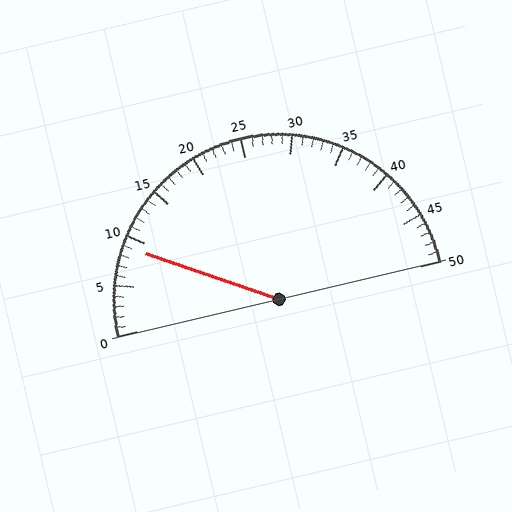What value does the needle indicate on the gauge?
The needle indicates approximately 9.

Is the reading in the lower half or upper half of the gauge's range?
The reading is in the lower half of the range (0 to 50).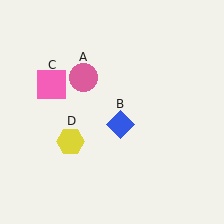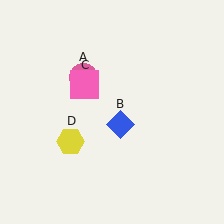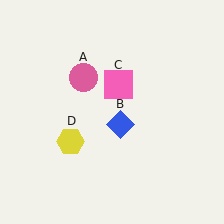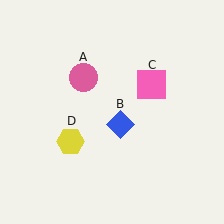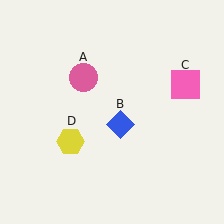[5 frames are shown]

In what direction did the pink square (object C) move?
The pink square (object C) moved right.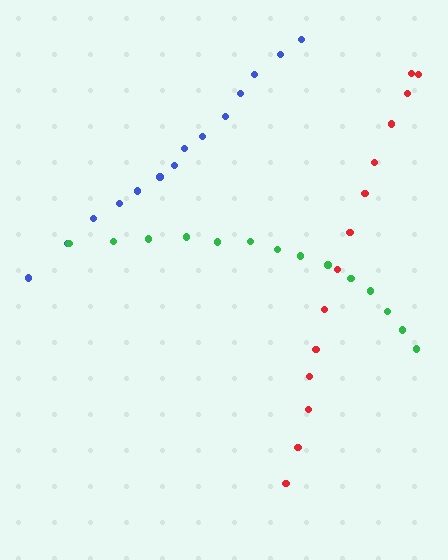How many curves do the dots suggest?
There are 3 distinct paths.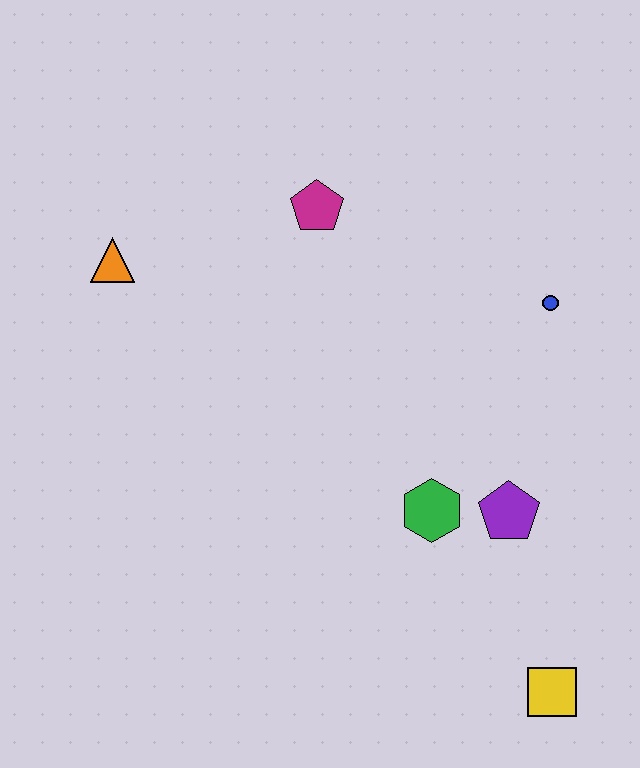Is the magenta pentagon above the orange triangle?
Yes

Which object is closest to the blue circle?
The purple pentagon is closest to the blue circle.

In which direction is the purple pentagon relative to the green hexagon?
The purple pentagon is to the right of the green hexagon.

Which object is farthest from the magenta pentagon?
The yellow square is farthest from the magenta pentagon.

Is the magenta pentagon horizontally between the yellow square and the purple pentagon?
No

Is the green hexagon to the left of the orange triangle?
No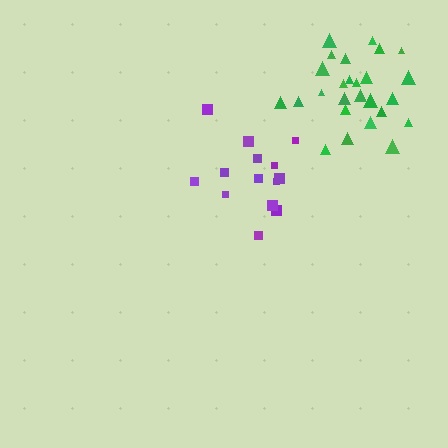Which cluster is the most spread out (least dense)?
Purple.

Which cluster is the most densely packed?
Green.